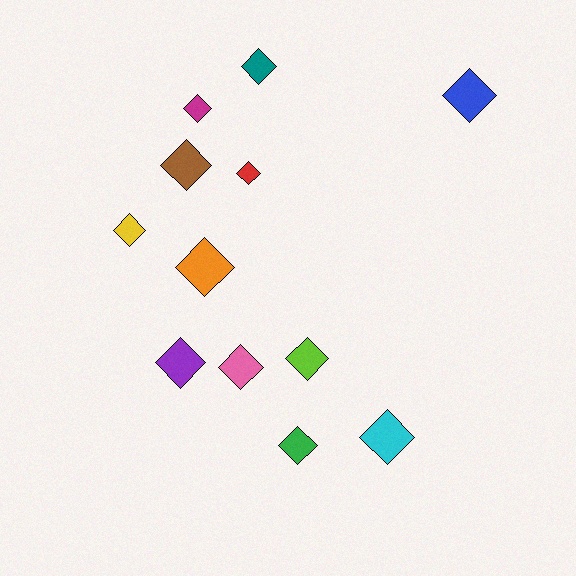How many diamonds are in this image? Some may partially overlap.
There are 12 diamonds.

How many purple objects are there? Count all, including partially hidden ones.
There is 1 purple object.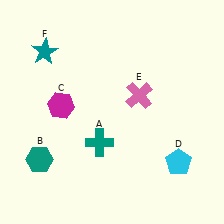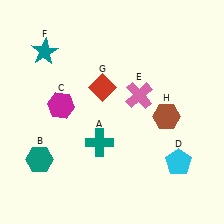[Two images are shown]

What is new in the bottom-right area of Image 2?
A brown hexagon (H) was added in the bottom-right area of Image 2.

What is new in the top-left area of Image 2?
A red diamond (G) was added in the top-left area of Image 2.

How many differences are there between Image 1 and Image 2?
There are 2 differences between the two images.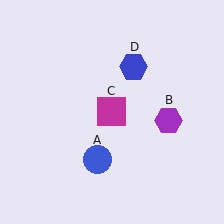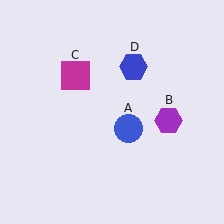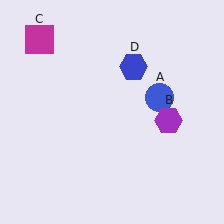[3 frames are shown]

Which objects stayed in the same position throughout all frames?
Purple hexagon (object B) and blue hexagon (object D) remained stationary.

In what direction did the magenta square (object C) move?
The magenta square (object C) moved up and to the left.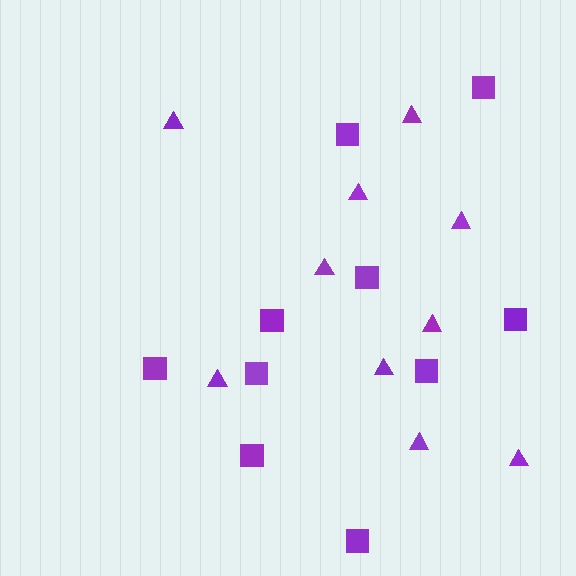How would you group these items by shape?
There are 2 groups: one group of triangles (10) and one group of squares (10).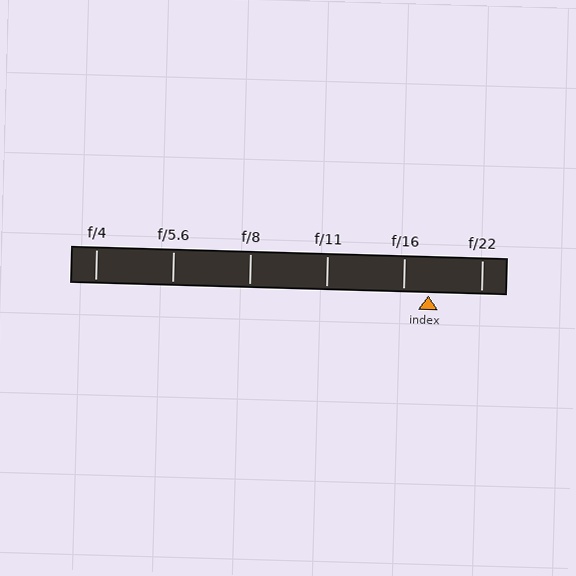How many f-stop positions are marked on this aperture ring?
There are 6 f-stop positions marked.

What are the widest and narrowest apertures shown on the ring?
The widest aperture shown is f/4 and the narrowest is f/22.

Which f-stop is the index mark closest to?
The index mark is closest to f/16.